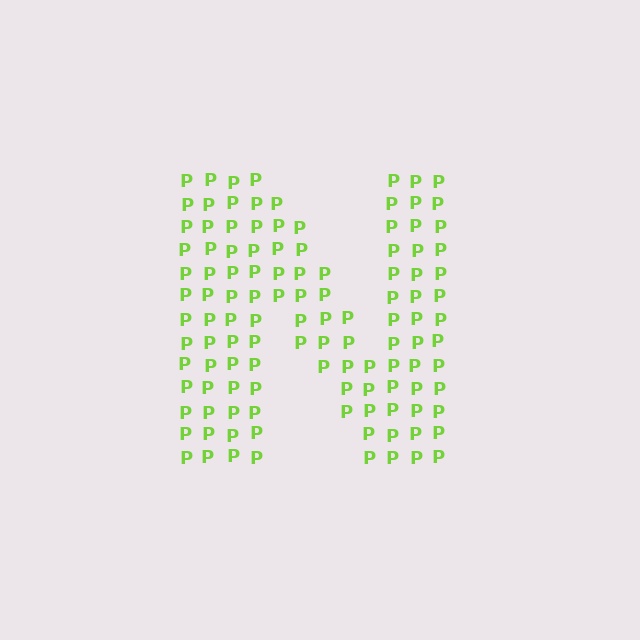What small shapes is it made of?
It is made of small letter P's.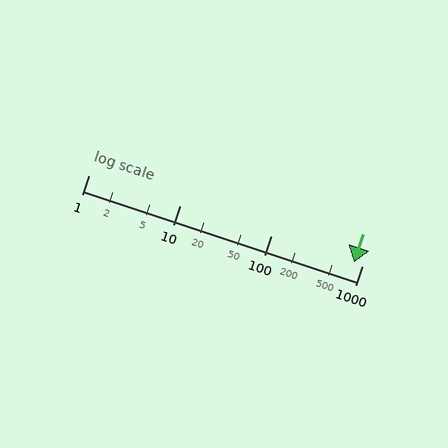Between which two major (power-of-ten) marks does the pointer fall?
The pointer is between 100 and 1000.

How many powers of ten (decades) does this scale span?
The scale spans 3 decades, from 1 to 1000.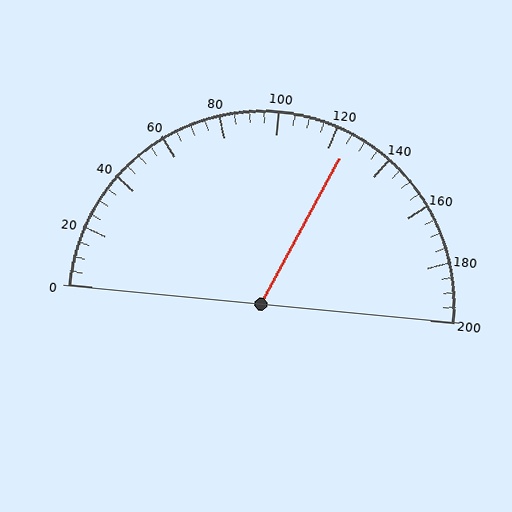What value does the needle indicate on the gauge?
The needle indicates approximately 125.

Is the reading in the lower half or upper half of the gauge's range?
The reading is in the upper half of the range (0 to 200).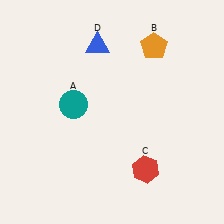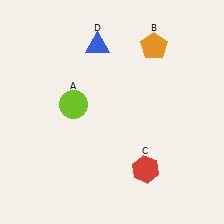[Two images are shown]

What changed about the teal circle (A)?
In Image 1, A is teal. In Image 2, it changed to lime.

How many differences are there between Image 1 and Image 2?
There is 1 difference between the two images.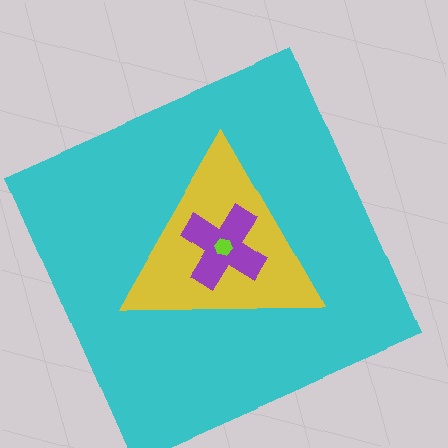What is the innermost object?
The lime hexagon.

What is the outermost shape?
The cyan square.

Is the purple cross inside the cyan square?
Yes.